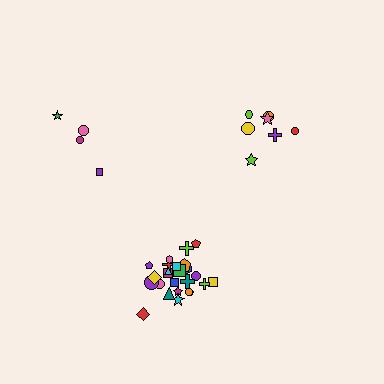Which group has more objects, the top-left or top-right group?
The top-right group.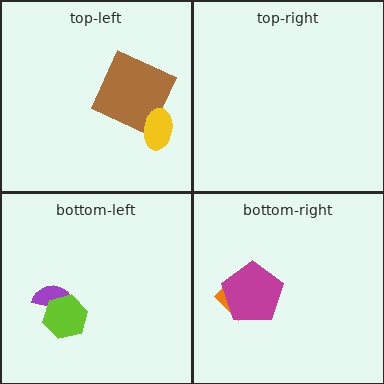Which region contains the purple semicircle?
The bottom-left region.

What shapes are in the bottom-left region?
The purple semicircle, the lime hexagon.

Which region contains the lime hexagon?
The bottom-left region.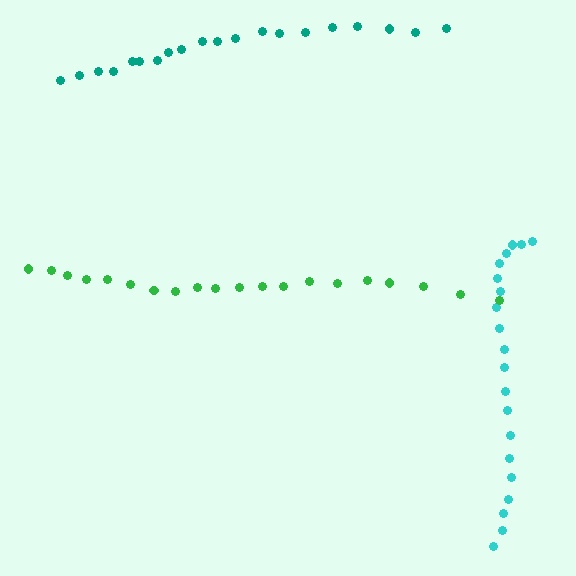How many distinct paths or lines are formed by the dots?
There are 3 distinct paths.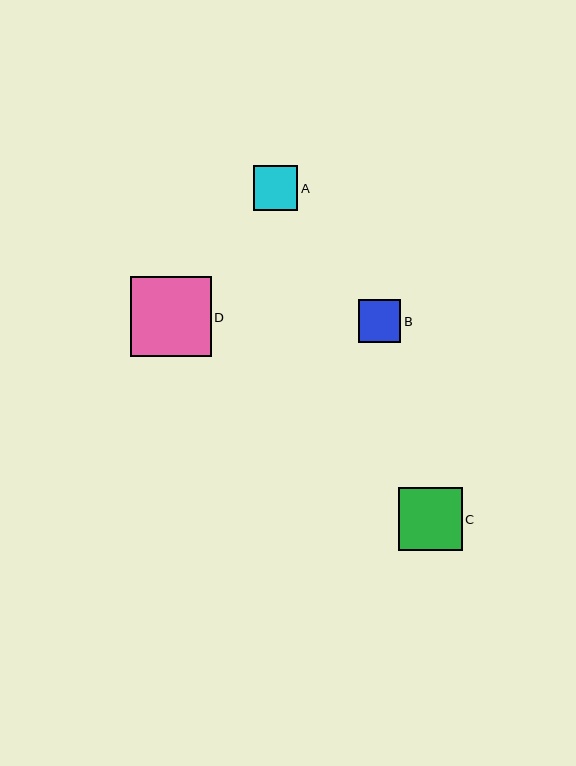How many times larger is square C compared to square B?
Square C is approximately 1.5 times the size of square B.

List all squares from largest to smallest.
From largest to smallest: D, C, A, B.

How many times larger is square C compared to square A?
Square C is approximately 1.4 times the size of square A.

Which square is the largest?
Square D is the largest with a size of approximately 80 pixels.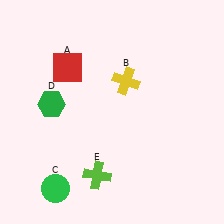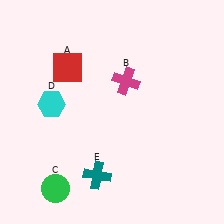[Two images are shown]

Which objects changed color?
B changed from yellow to magenta. D changed from green to cyan. E changed from lime to teal.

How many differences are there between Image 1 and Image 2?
There are 3 differences between the two images.